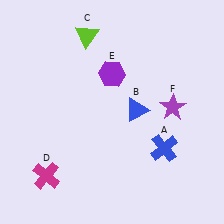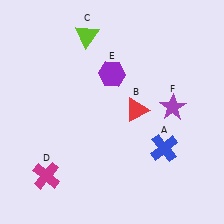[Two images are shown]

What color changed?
The triangle (B) changed from blue in Image 1 to red in Image 2.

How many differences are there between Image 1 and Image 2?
There is 1 difference between the two images.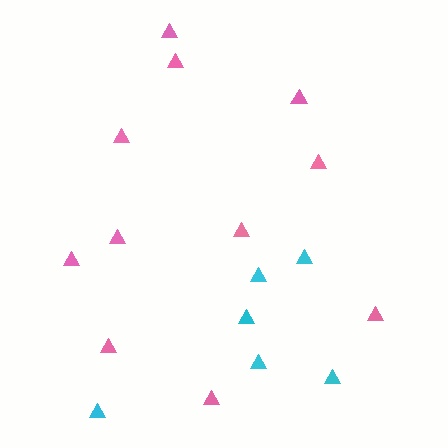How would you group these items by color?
There are 2 groups: one group of pink triangles (11) and one group of cyan triangles (6).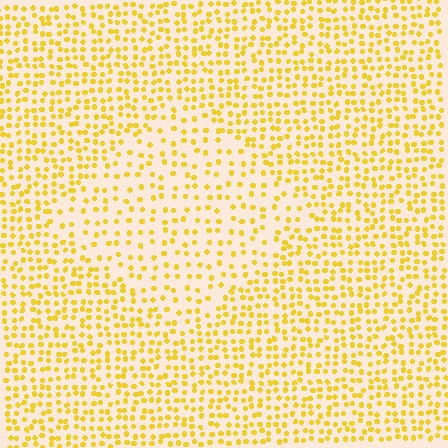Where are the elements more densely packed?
The elements are more densely packed outside the diamond boundary.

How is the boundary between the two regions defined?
The boundary is defined by a change in element density (approximately 1.8x ratio). All elements are the same color, size, and shape.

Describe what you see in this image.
The image contains small yellow elements arranged at two different densities. A diamond-shaped region is visible where the elements are less densely packed than the surrounding area.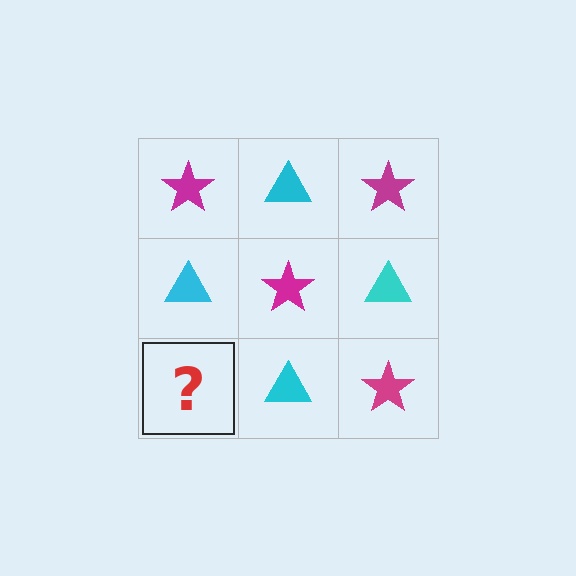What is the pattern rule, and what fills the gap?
The rule is that it alternates magenta star and cyan triangle in a checkerboard pattern. The gap should be filled with a magenta star.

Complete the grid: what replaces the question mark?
The question mark should be replaced with a magenta star.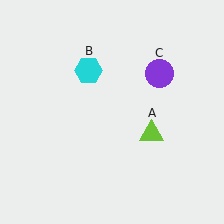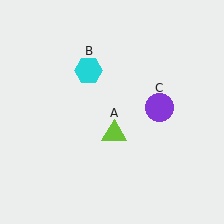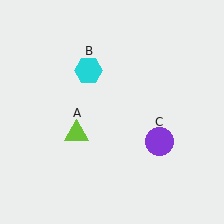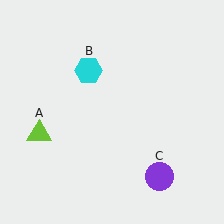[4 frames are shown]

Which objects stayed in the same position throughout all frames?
Cyan hexagon (object B) remained stationary.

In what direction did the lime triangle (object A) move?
The lime triangle (object A) moved left.